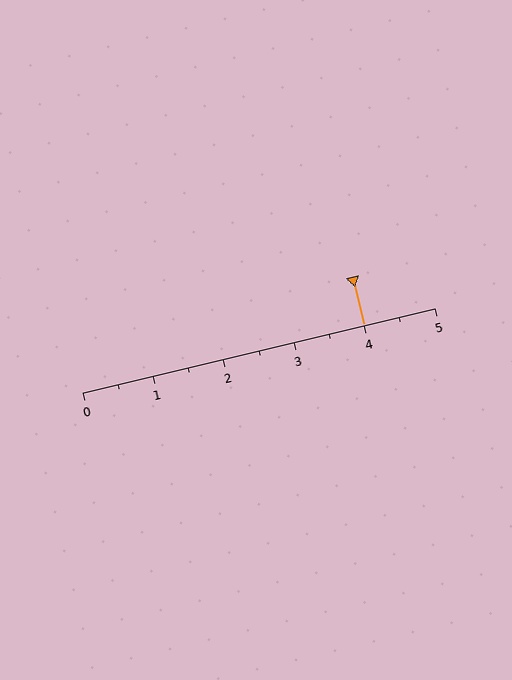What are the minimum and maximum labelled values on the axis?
The axis runs from 0 to 5.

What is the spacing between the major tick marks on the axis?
The major ticks are spaced 1 apart.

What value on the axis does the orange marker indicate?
The marker indicates approximately 4.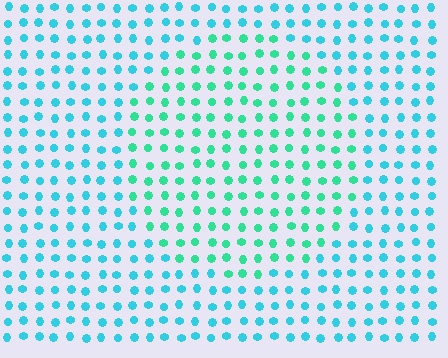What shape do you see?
I see a circle.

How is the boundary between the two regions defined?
The boundary is defined purely by a slight shift in hue (about 32 degrees). Spacing, size, and orientation are identical on both sides.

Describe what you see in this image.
The image is filled with small cyan elements in a uniform arrangement. A circle-shaped region is visible where the elements are tinted to a slightly different hue, forming a subtle color boundary.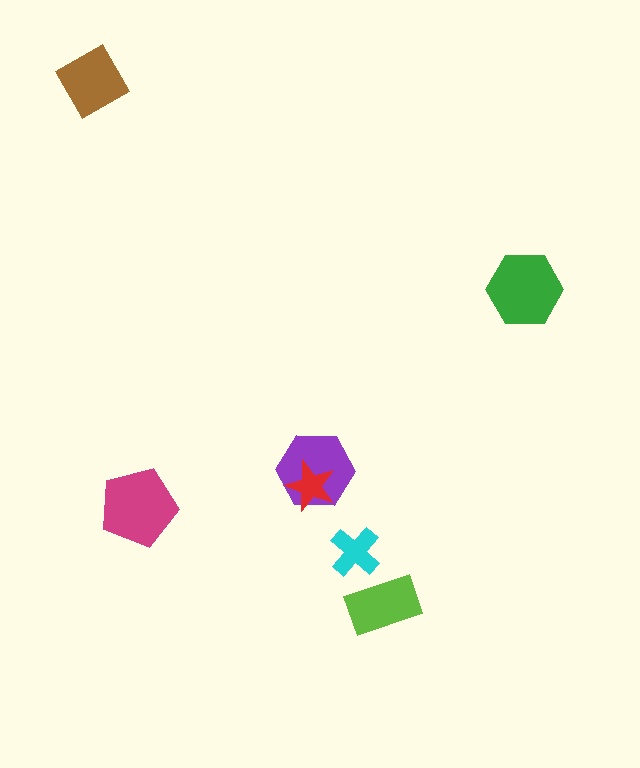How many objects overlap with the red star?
1 object overlaps with the red star.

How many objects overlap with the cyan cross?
0 objects overlap with the cyan cross.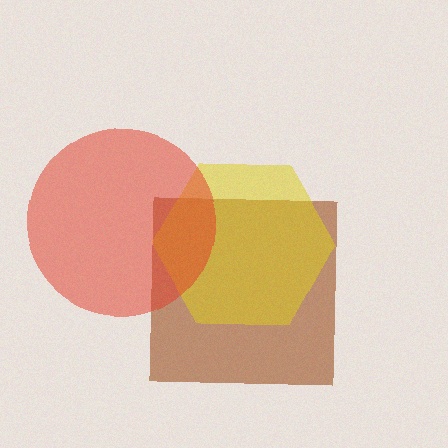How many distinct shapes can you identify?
There are 3 distinct shapes: a brown square, a yellow hexagon, a red circle.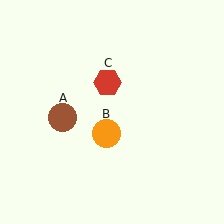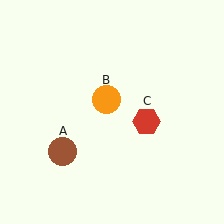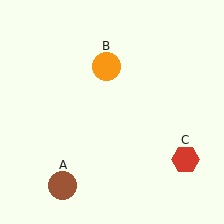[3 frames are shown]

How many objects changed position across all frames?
3 objects changed position: brown circle (object A), orange circle (object B), red hexagon (object C).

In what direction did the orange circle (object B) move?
The orange circle (object B) moved up.